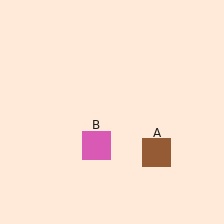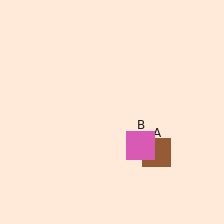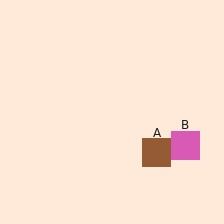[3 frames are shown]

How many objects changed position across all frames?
1 object changed position: pink square (object B).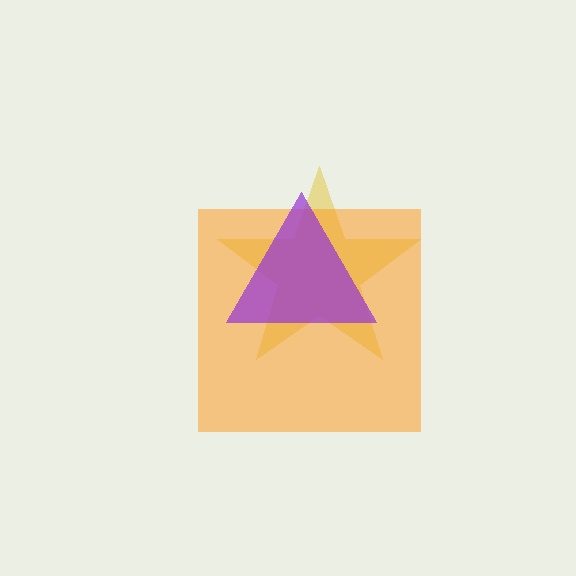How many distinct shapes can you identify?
There are 3 distinct shapes: a yellow star, an orange square, a purple triangle.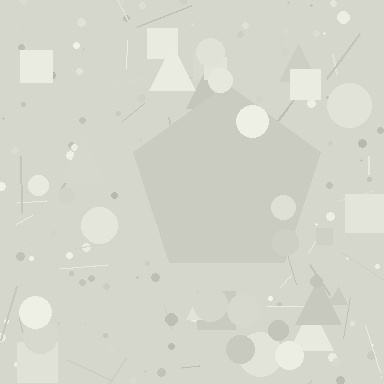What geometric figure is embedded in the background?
A pentagon is embedded in the background.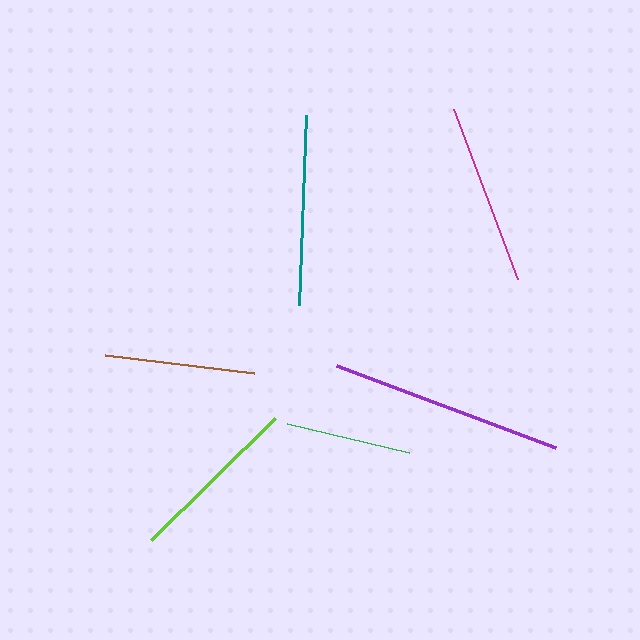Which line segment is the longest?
The purple line is the longest at approximately 233 pixels.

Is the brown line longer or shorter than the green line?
The brown line is longer than the green line.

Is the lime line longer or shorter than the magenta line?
The magenta line is longer than the lime line.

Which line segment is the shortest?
The green line is the shortest at approximately 126 pixels.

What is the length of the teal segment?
The teal segment is approximately 191 pixels long.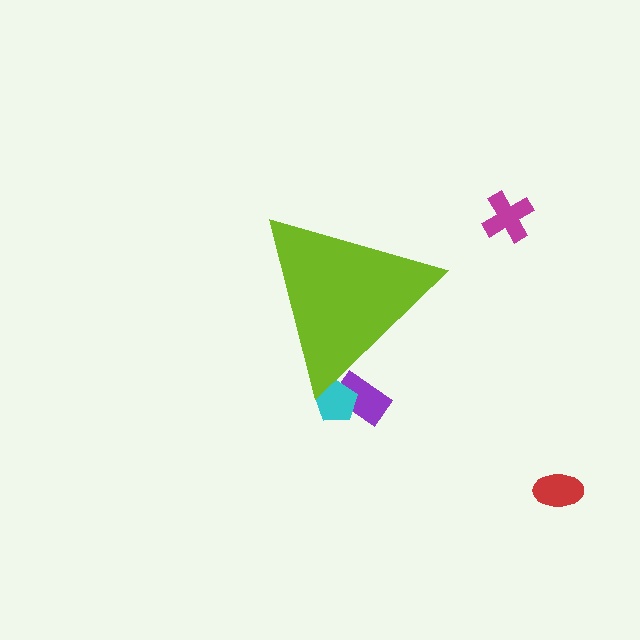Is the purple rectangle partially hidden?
Yes, the purple rectangle is partially hidden behind the lime triangle.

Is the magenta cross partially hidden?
No, the magenta cross is fully visible.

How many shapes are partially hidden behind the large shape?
2 shapes are partially hidden.